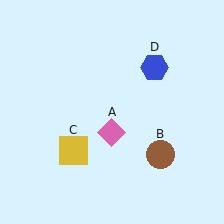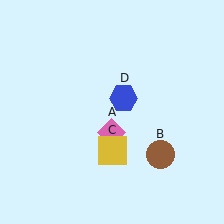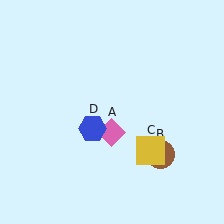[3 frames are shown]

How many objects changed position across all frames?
2 objects changed position: yellow square (object C), blue hexagon (object D).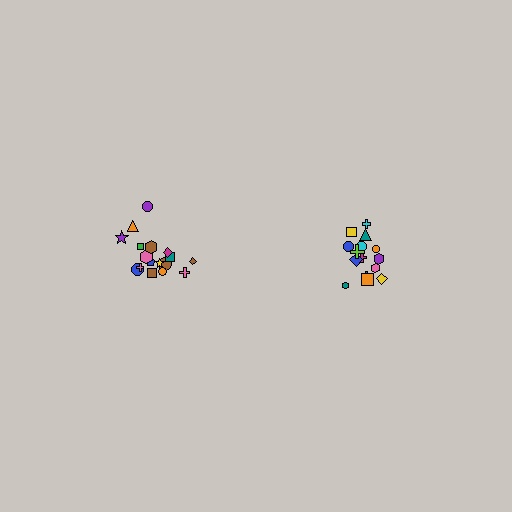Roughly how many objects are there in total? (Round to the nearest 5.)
Roughly 35 objects in total.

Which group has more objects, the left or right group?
The left group.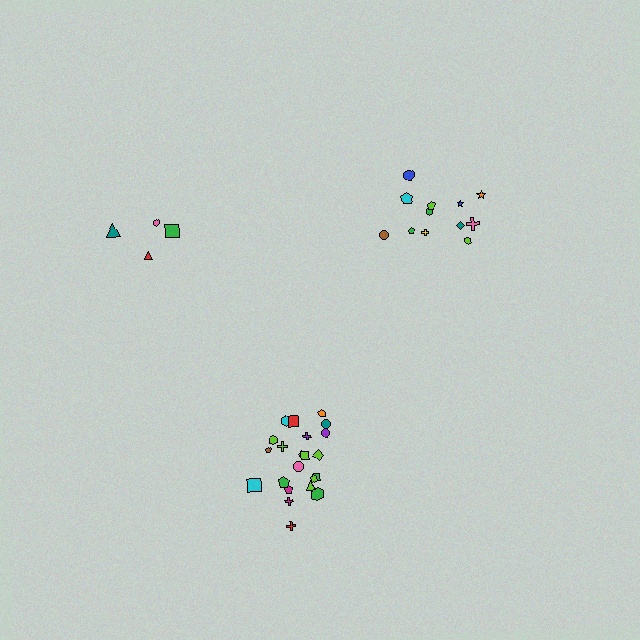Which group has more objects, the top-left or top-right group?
The top-right group.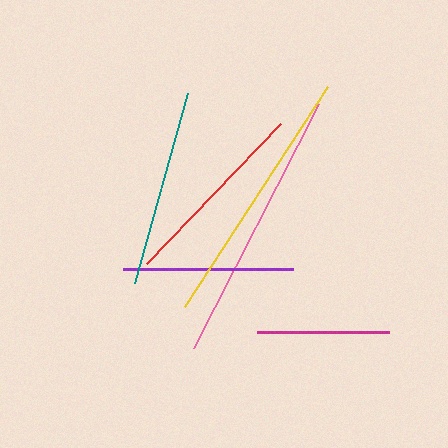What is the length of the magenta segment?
The magenta segment is approximately 132 pixels long.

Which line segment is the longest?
The pink line is the longest at approximately 274 pixels.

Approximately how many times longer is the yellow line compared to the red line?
The yellow line is approximately 1.3 times the length of the red line.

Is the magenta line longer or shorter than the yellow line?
The yellow line is longer than the magenta line.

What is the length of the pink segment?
The pink segment is approximately 274 pixels long.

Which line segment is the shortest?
The magenta line is the shortest at approximately 132 pixels.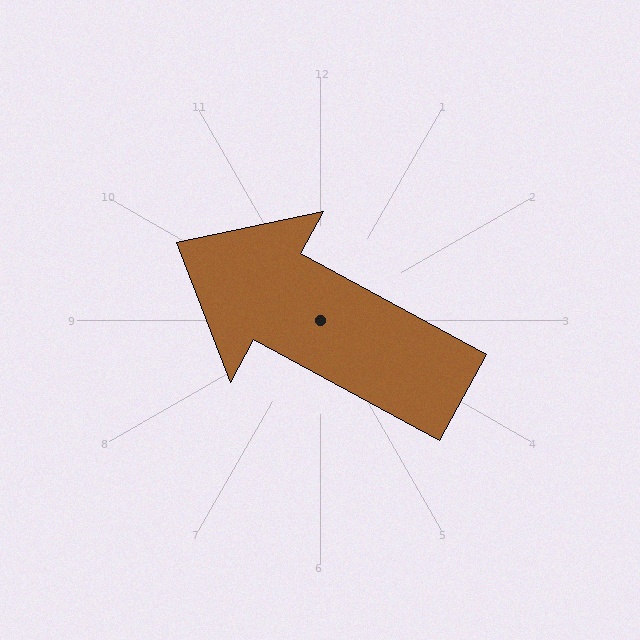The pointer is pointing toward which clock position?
Roughly 10 o'clock.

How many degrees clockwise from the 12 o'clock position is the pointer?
Approximately 298 degrees.